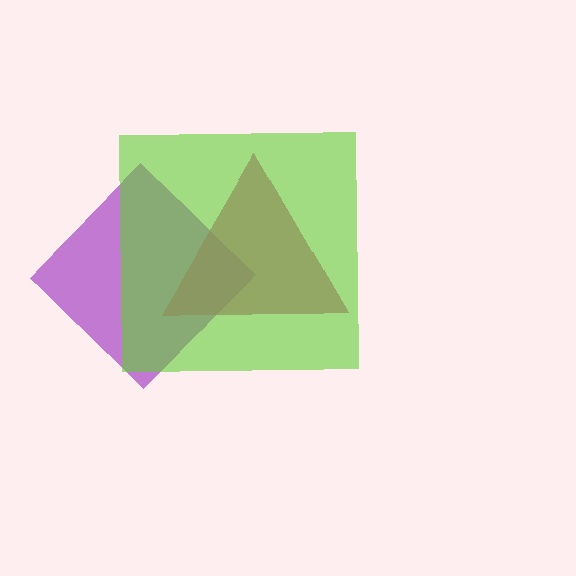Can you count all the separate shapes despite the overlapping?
Yes, there are 3 separate shapes.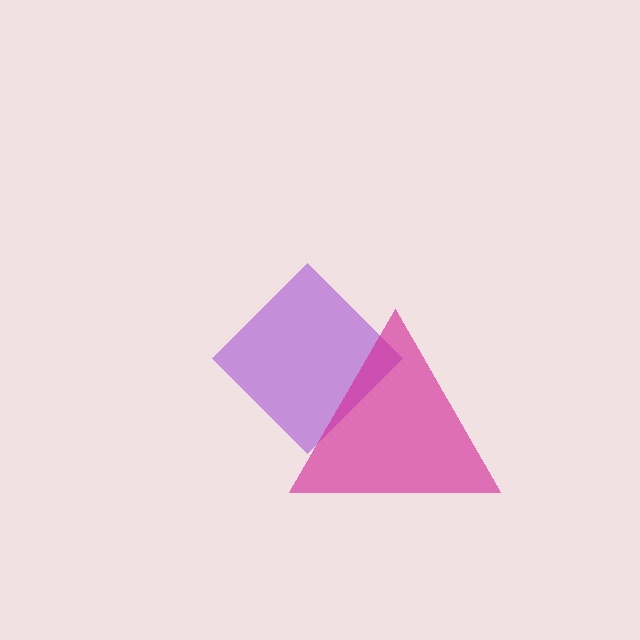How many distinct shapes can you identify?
There are 2 distinct shapes: a purple diamond, a magenta triangle.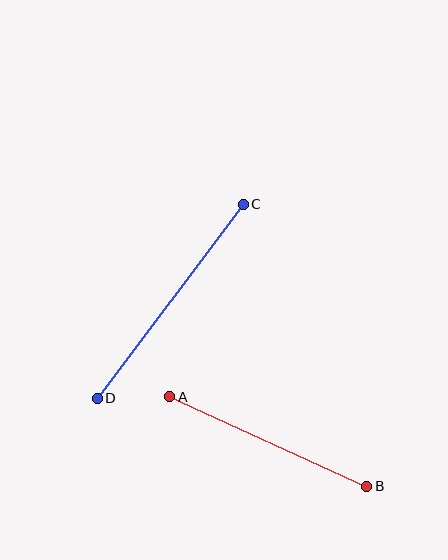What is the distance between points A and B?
The distance is approximately 216 pixels.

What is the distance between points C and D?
The distance is approximately 243 pixels.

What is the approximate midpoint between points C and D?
The midpoint is at approximately (170, 301) pixels.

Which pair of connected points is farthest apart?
Points C and D are farthest apart.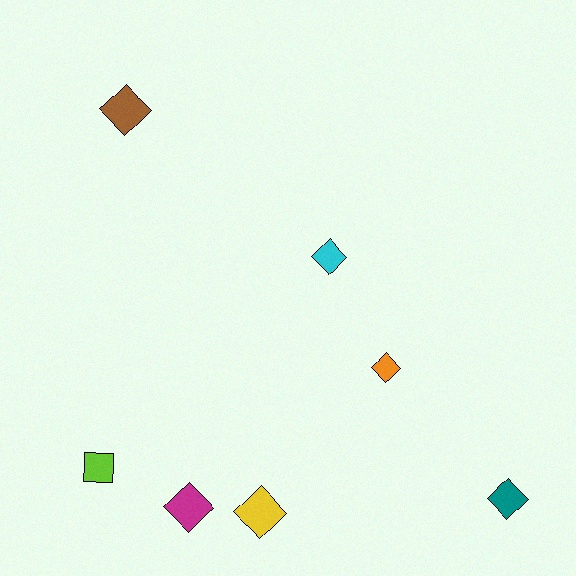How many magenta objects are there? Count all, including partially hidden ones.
There is 1 magenta object.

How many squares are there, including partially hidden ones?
There is 1 square.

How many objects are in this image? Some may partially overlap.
There are 7 objects.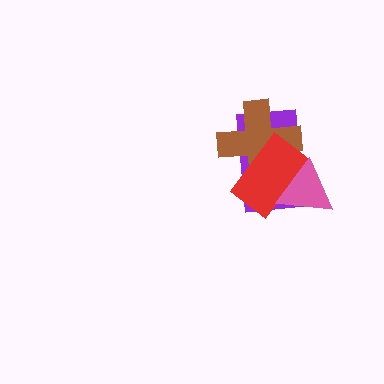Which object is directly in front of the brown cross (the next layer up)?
The red rectangle is directly in front of the brown cross.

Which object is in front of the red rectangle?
The pink triangle is in front of the red rectangle.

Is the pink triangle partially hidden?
No, no other shape covers it.